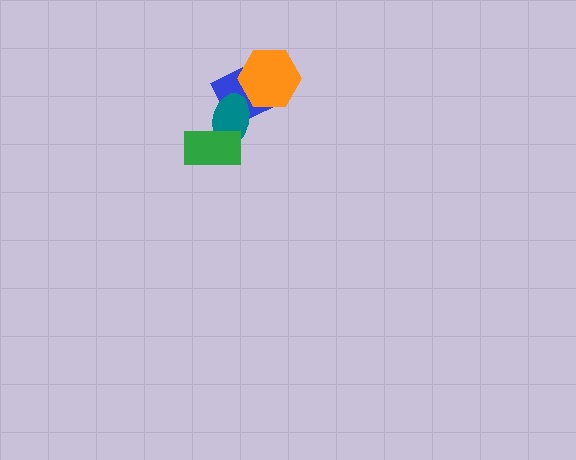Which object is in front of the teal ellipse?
The green rectangle is in front of the teal ellipse.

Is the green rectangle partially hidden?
No, no other shape covers it.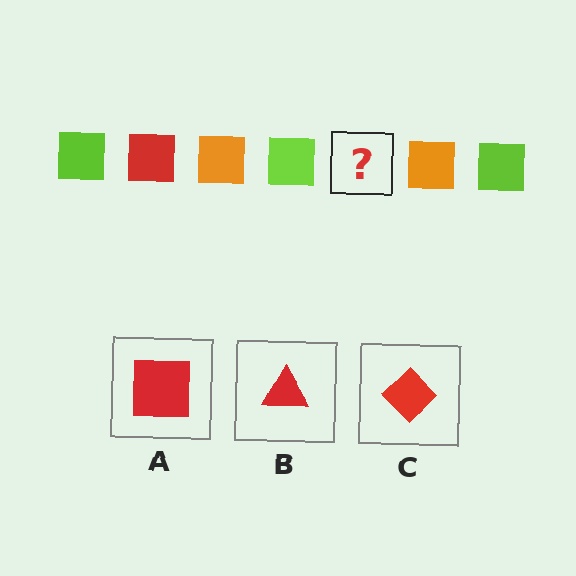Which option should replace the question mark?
Option A.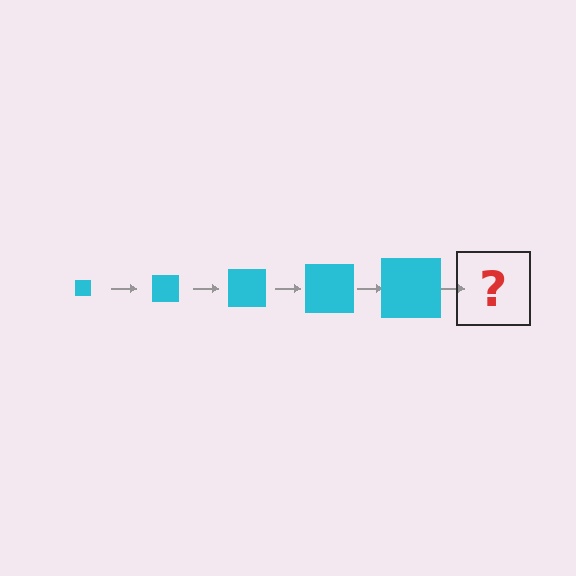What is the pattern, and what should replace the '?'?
The pattern is that the square gets progressively larger each step. The '?' should be a cyan square, larger than the previous one.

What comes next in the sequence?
The next element should be a cyan square, larger than the previous one.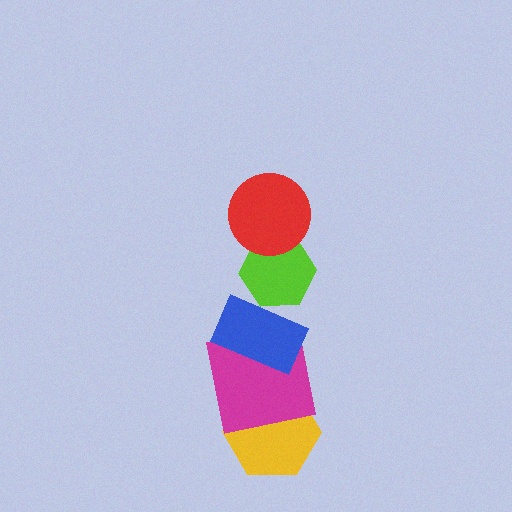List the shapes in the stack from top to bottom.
From top to bottom: the red circle, the lime hexagon, the blue rectangle, the magenta square, the yellow hexagon.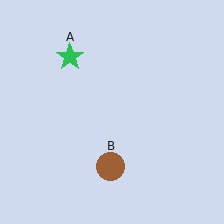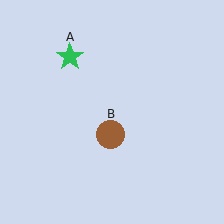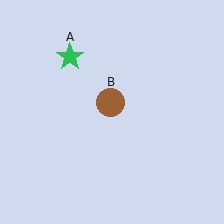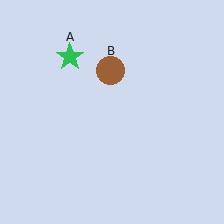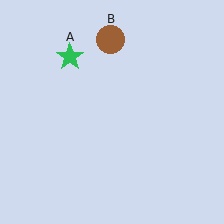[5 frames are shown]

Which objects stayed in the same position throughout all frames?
Green star (object A) remained stationary.